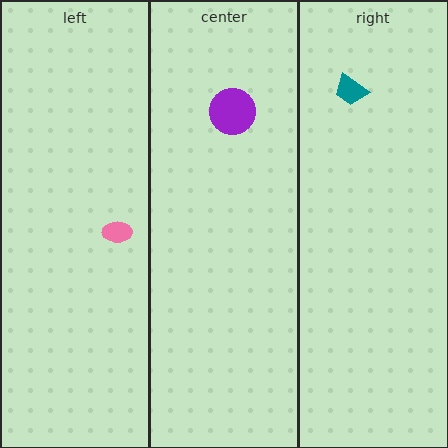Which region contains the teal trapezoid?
The right region.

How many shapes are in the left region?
1.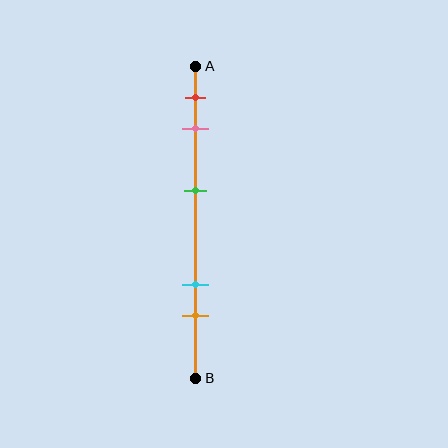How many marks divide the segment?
There are 5 marks dividing the segment.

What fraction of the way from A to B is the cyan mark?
The cyan mark is approximately 70% (0.7) of the way from A to B.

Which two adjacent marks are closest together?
The red and pink marks are the closest adjacent pair.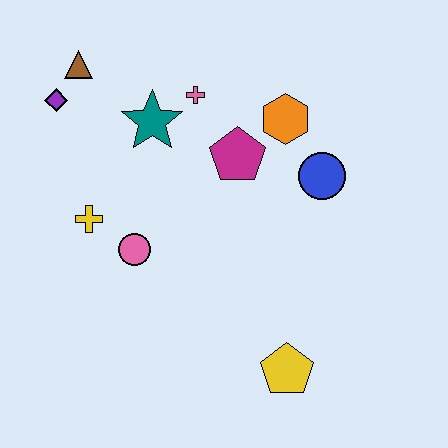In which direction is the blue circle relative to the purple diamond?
The blue circle is to the right of the purple diamond.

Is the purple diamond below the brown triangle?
Yes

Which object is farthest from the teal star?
The yellow pentagon is farthest from the teal star.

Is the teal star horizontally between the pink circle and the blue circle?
Yes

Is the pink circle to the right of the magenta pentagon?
No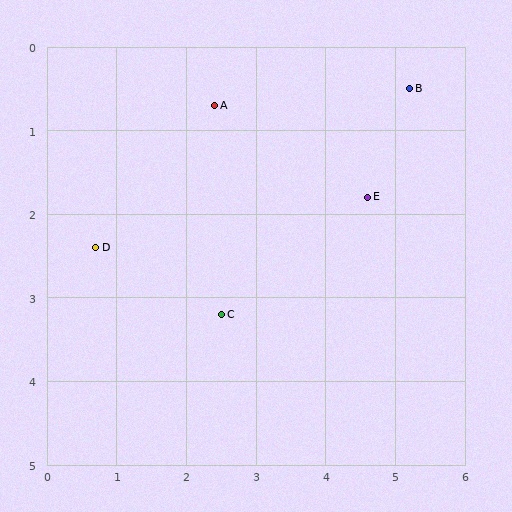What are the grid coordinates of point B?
Point B is at approximately (5.2, 0.5).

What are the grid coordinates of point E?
Point E is at approximately (4.6, 1.8).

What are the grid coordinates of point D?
Point D is at approximately (0.7, 2.4).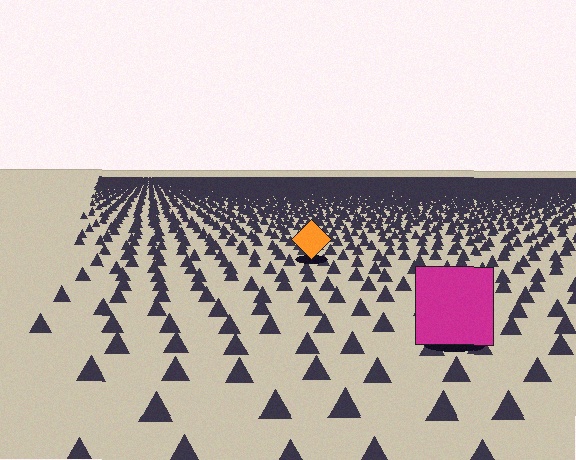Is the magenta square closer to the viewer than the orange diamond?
Yes. The magenta square is closer — you can tell from the texture gradient: the ground texture is coarser near it.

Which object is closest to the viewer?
The magenta square is closest. The texture marks near it are larger and more spread out.